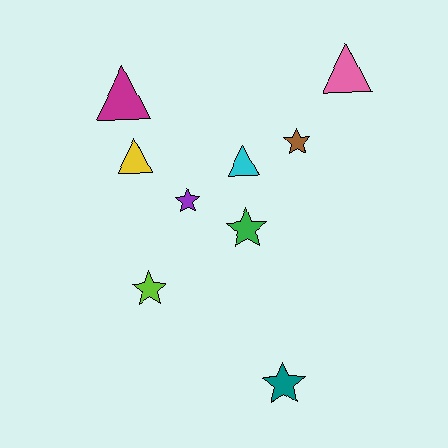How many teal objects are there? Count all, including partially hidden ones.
There is 1 teal object.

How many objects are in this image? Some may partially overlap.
There are 9 objects.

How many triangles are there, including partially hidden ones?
There are 4 triangles.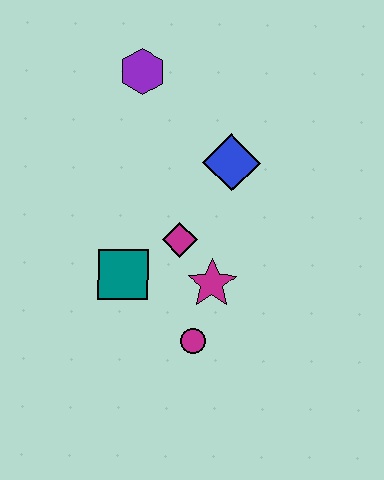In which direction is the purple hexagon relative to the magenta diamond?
The purple hexagon is above the magenta diamond.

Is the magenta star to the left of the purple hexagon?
No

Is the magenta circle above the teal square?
No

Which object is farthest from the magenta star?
The purple hexagon is farthest from the magenta star.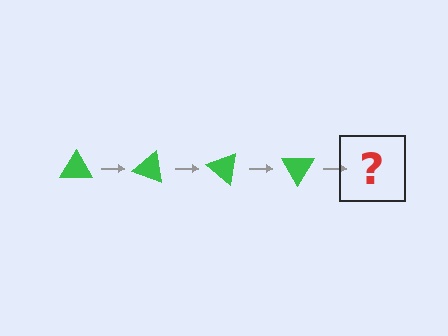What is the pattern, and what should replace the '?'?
The pattern is that the triangle rotates 20 degrees each step. The '?' should be a green triangle rotated 80 degrees.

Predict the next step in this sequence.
The next step is a green triangle rotated 80 degrees.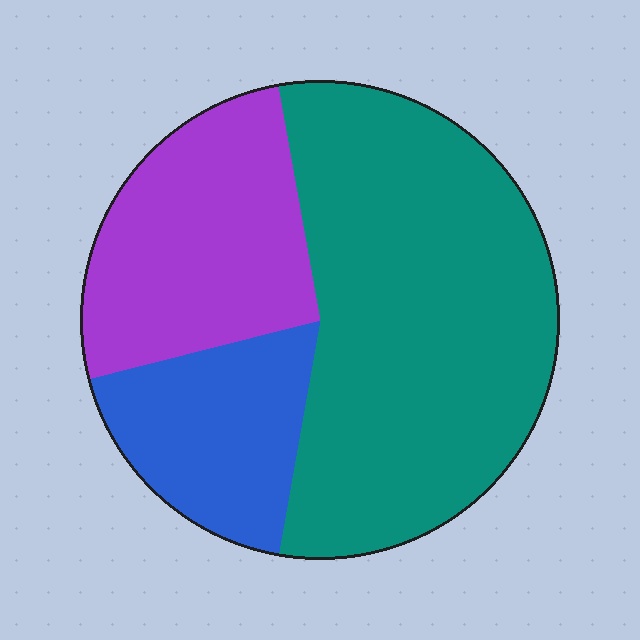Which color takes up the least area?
Blue, at roughly 20%.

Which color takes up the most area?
Teal, at roughly 55%.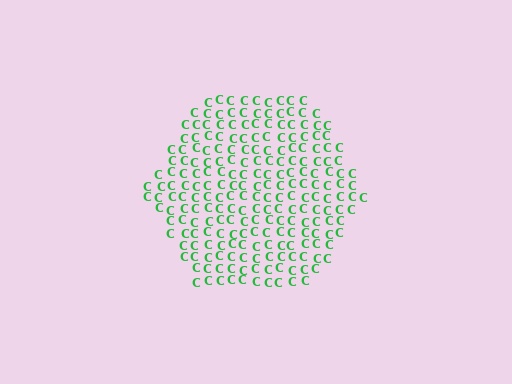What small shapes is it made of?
It is made of small letter C's.